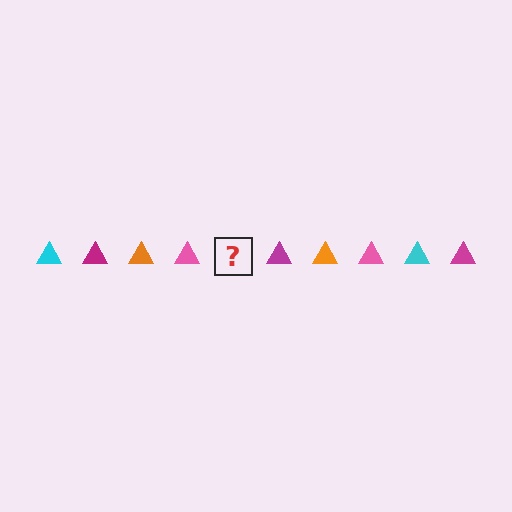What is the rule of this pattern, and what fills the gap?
The rule is that the pattern cycles through cyan, magenta, orange, pink triangles. The gap should be filled with a cyan triangle.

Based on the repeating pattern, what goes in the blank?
The blank should be a cyan triangle.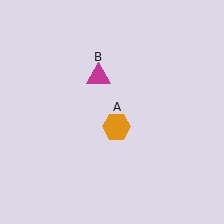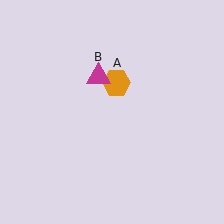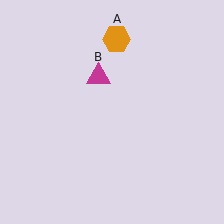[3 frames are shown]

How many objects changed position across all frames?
1 object changed position: orange hexagon (object A).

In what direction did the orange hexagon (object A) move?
The orange hexagon (object A) moved up.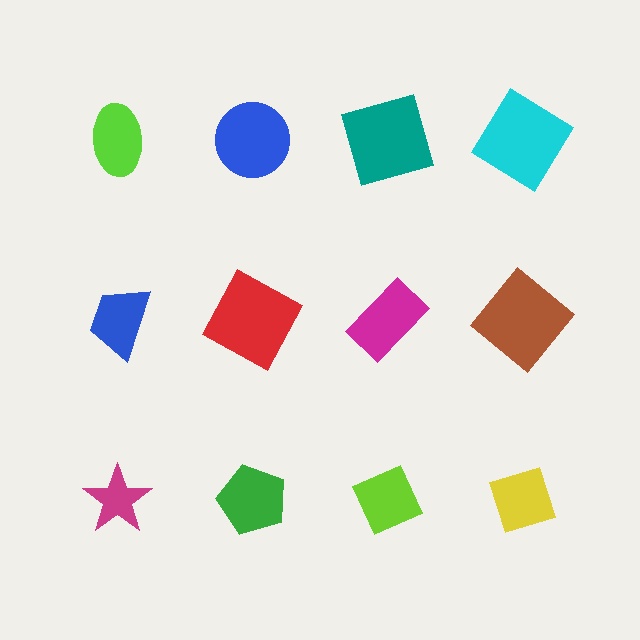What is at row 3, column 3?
A lime diamond.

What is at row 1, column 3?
A teal square.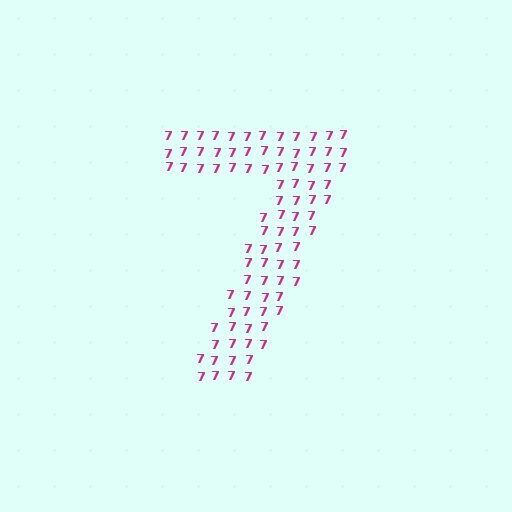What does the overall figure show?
The overall figure shows the digit 7.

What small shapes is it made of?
It is made of small digit 7's.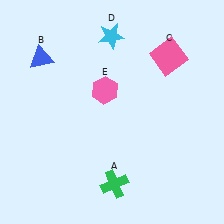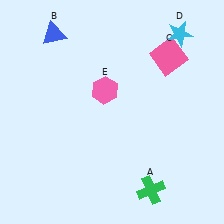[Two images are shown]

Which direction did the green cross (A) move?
The green cross (A) moved right.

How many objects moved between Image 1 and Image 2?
3 objects moved between the two images.